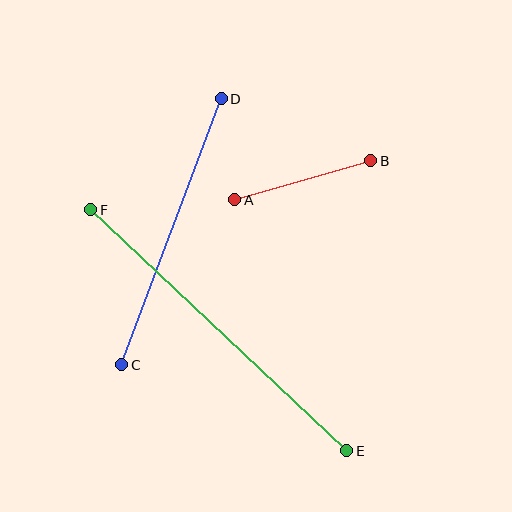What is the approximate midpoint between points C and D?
The midpoint is at approximately (171, 232) pixels.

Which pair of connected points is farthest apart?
Points E and F are farthest apart.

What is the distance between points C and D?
The distance is approximately 284 pixels.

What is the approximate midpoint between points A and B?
The midpoint is at approximately (303, 180) pixels.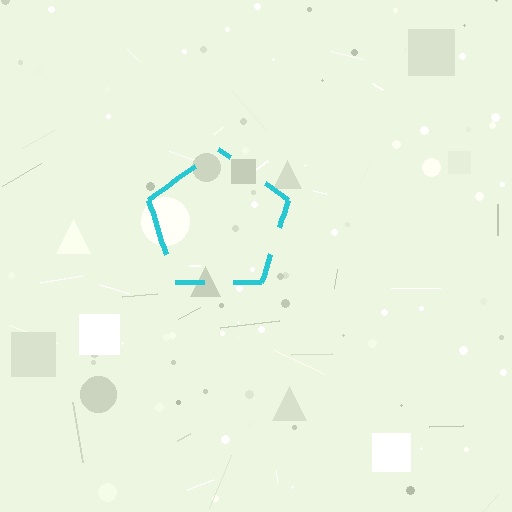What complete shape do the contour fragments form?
The contour fragments form a pentagon.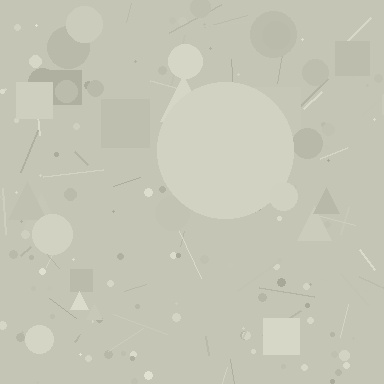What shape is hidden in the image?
A circle is hidden in the image.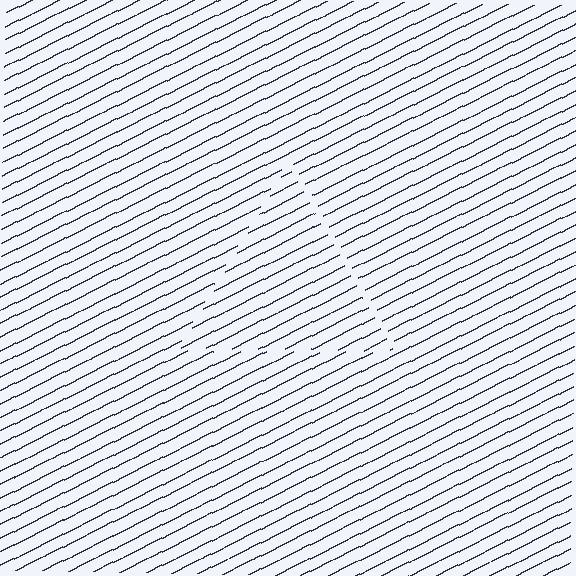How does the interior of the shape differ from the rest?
The interior of the shape contains the same grating, shifted by half a period — the contour is defined by the phase discontinuity where line-ends from the inner and outer gratings abut.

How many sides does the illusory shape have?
3 sides — the line-ends trace a triangle.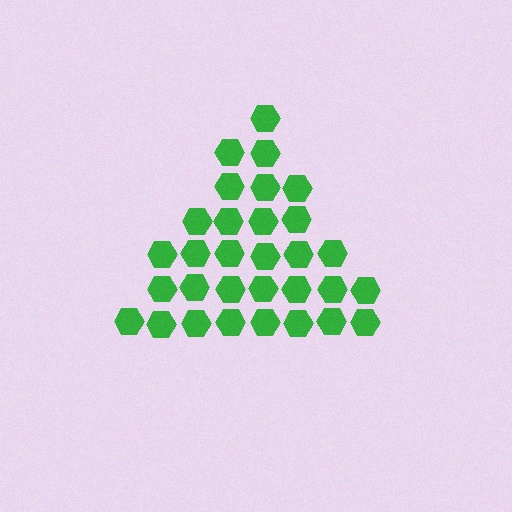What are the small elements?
The small elements are hexagons.